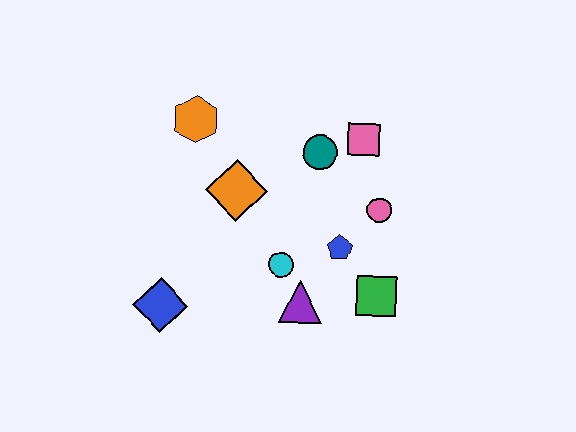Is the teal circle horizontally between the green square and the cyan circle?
Yes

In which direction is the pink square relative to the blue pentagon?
The pink square is above the blue pentagon.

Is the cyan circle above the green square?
Yes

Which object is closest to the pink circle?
The blue pentagon is closest to the pink circle.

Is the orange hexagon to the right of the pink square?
No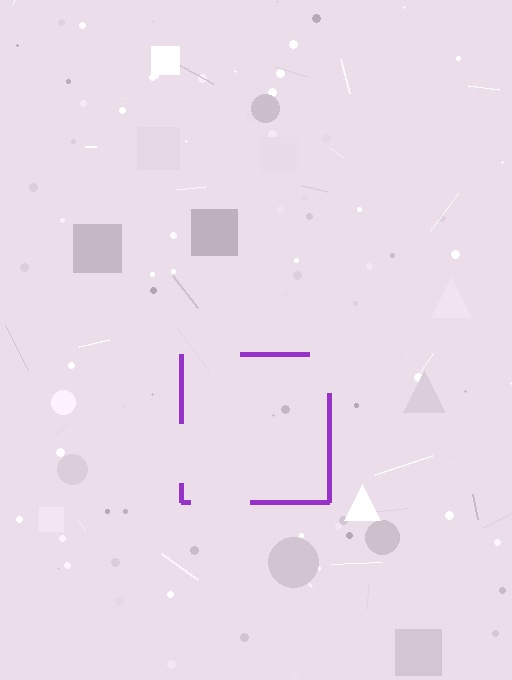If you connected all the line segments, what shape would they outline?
They would outline a square.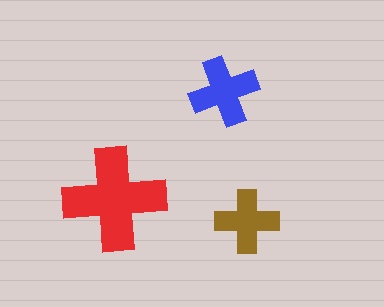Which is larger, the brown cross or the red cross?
The red one.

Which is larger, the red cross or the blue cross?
The red one.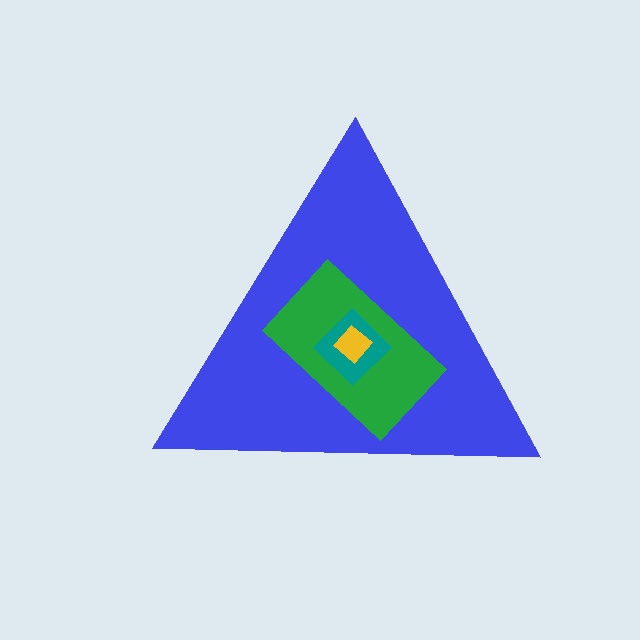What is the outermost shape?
The blue triangle.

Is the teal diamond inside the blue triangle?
Yes.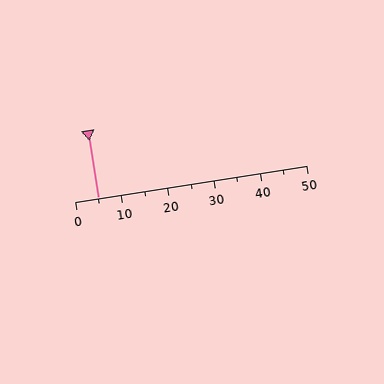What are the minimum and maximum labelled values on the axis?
The axis runs from 0 to 50.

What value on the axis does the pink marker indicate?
The marker indicates approximately 5.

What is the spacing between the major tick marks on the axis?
The major ticks are spaced 10 apart.